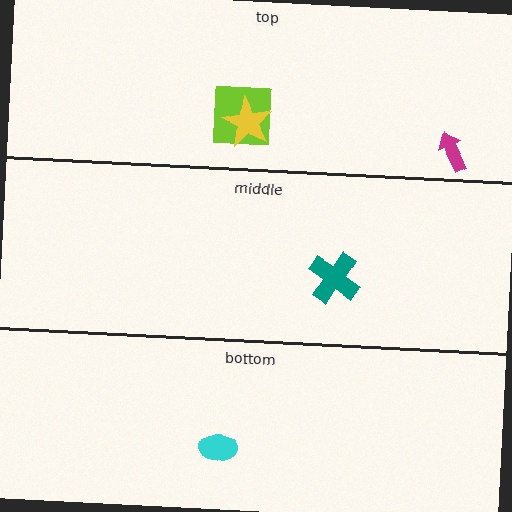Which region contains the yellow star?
The top region.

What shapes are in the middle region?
The teal cross.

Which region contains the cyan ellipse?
The bottom region.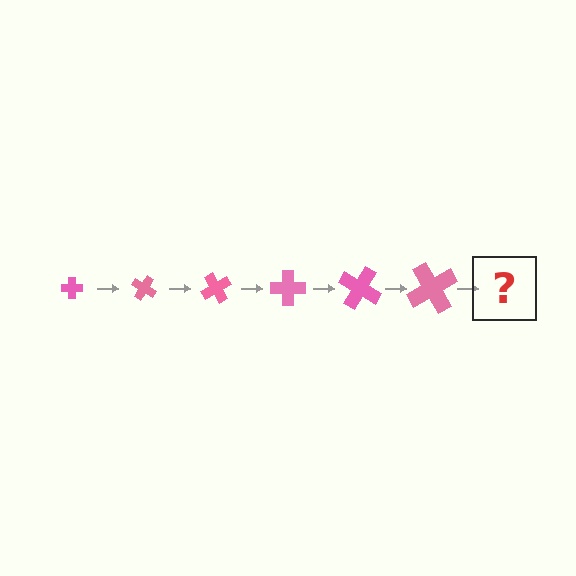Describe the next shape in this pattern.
It should be a cross, larger than the previous one and rotated 180 degrees from the start.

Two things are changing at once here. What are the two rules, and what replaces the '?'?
The two rules are that the cross grows larger each step and it rotates 30 degrees each step. The '?' should be a cross, larger than the previous one and rotated 180 degrees from the start.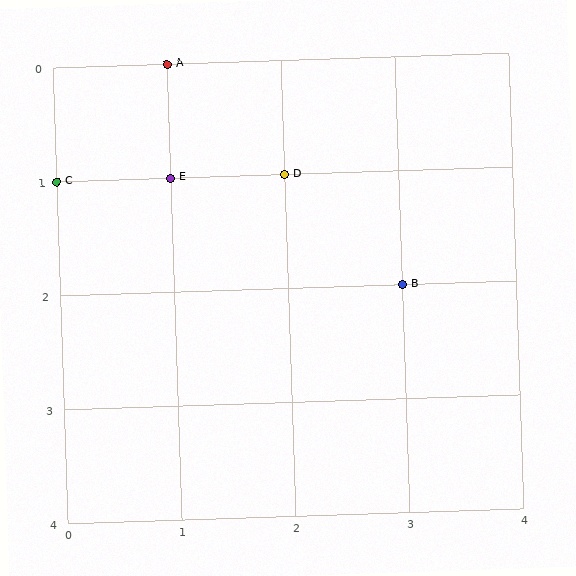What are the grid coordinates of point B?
Point B is at grid coordinates (3, 2).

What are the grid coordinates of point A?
Point A is at grid coordinates (1, 0).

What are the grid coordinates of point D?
Point D is at grid coordinates (2, 1).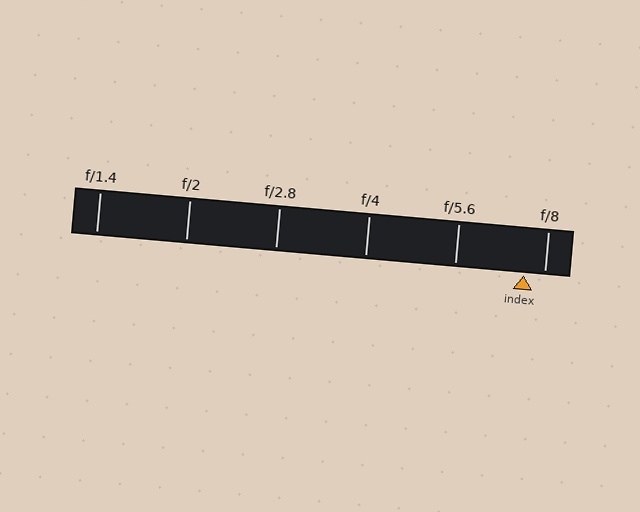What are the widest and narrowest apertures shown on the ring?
The widest aperture shown is f/1.4 and the narrowest is f/8.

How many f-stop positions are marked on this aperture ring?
There are 6 f-stop positions marked.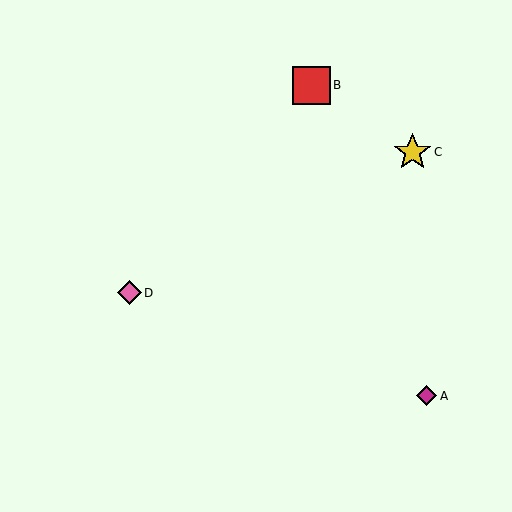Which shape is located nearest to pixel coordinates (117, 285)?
The pink diamond (labeled D) at (129, 293) is nearest to that location.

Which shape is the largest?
The red square (labeled B) is the largest.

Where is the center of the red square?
The center of the red square is at (311, 85).